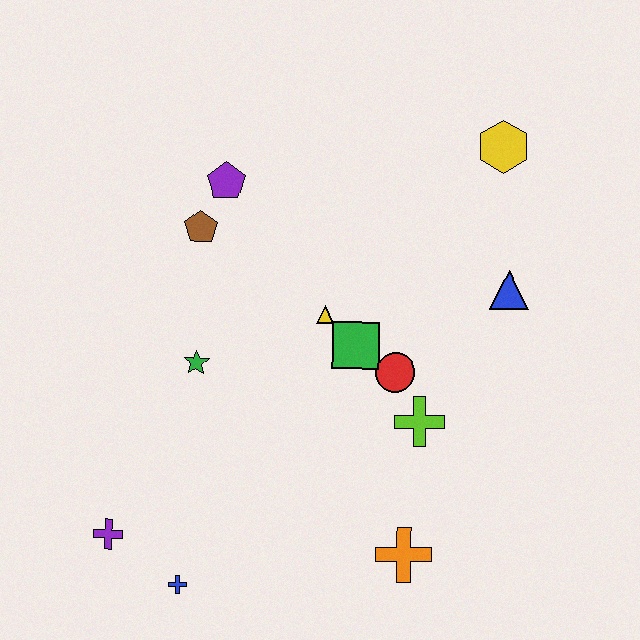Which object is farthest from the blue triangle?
The purple cross is farthest from the blue triangle.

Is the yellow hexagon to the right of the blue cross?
Yes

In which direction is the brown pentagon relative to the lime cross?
The brown pentagon is to the left of the lime cross.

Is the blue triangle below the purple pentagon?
Yes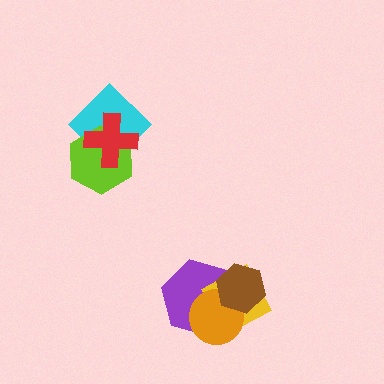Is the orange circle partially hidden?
Yes, it is partially covered by another shape.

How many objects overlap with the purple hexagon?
3 objects overlap with the purple hexagon.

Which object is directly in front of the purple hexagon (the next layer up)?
The yellow diamond is directly in front of the purple hexagon.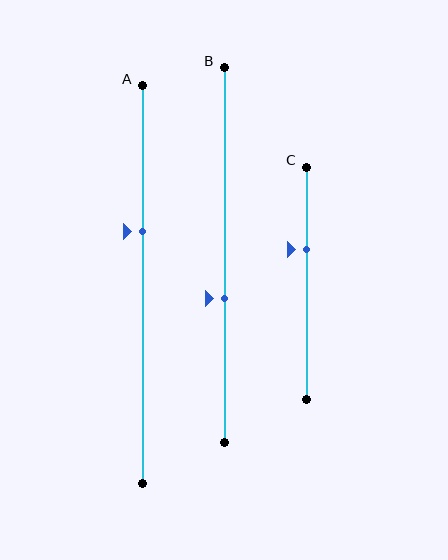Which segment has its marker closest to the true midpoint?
Segment B has its marker closest to the true midpoint.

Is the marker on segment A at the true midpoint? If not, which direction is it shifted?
No, the marker on segment A is shifted upward by about 13% of the segment length.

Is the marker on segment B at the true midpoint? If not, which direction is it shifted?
No, the marker on segment B is shifted downward by about 12% of the segment length.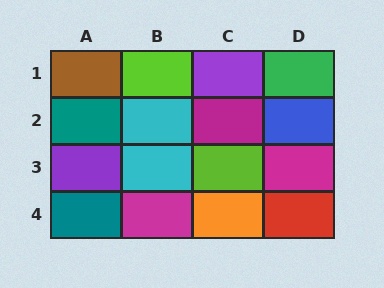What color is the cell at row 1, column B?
Lime.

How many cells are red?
1 cell is red.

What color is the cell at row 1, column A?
Brown.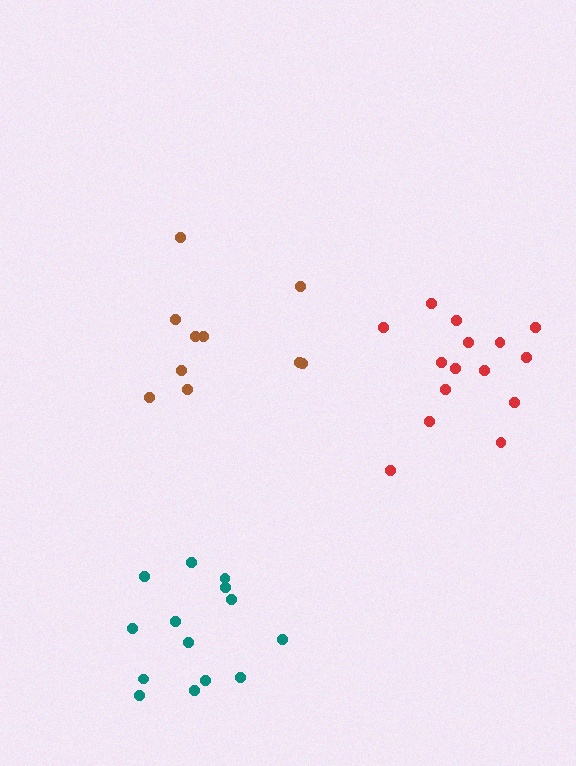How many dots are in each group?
Group 1: 14 dots, Group 2: 10 dots, Group 3: 15 dots (39 total).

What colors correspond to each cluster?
The clusters are colored: teal, brown, red.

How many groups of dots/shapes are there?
There are 3 groups.